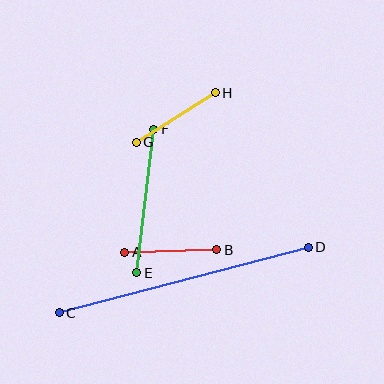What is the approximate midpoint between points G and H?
The midpoint is at approximately (176, 117) pixels.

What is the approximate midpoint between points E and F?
The midpoint is at approximately (145, 201) pixels.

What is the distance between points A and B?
The distance is approximately 92 pixels.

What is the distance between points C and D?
The distance is approximately 258 pixels.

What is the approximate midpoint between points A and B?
The midpoint is at approximately (171, 251) pixels.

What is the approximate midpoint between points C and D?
The midpoint is at approximately (184, 280) pixels.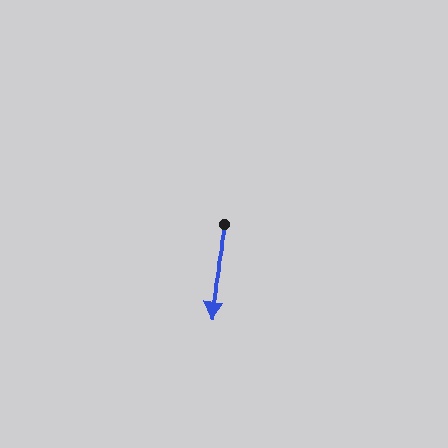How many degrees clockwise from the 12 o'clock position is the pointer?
Approximately 185 degrees.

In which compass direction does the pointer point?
South.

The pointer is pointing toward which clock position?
Roughly 6 o'clock.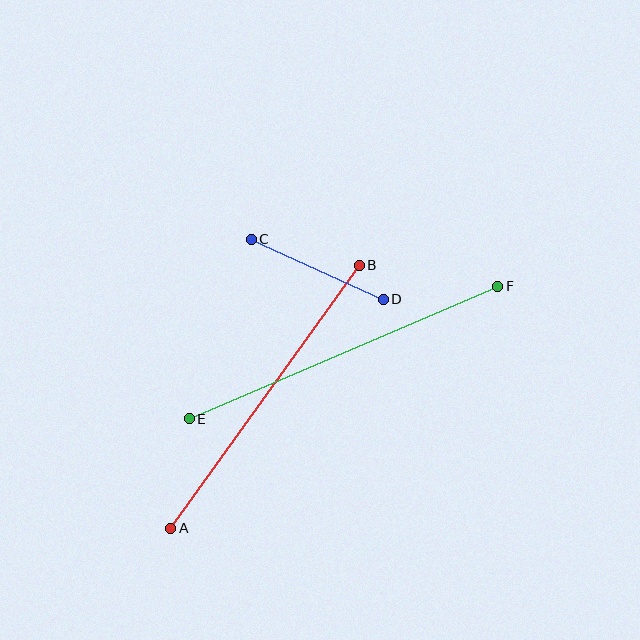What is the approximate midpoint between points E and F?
The midpoint is at approximately (343, 352) pixels.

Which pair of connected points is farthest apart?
Points E and F are farthest apart.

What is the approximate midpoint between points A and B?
The midpoint is at approximately (265, 397) pixels.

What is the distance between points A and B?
The distance is approximately 323 pixels.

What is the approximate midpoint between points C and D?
The midpoint is at approximately (317, 269) pixels.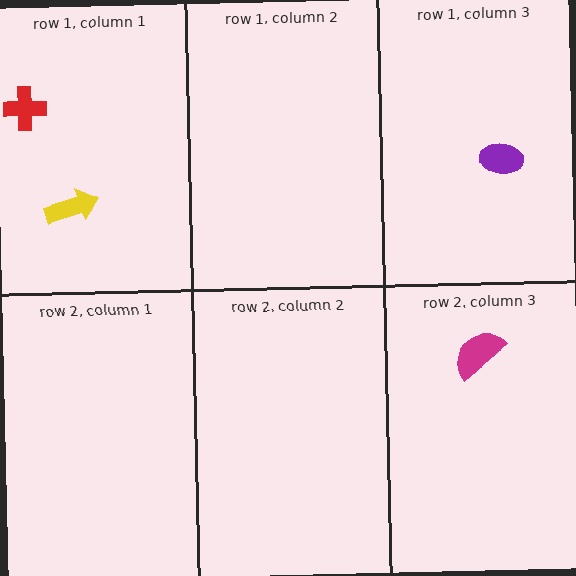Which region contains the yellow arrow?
The row 1, column 1 region.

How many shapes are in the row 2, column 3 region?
1.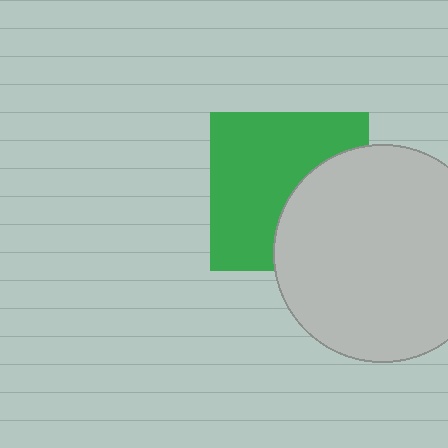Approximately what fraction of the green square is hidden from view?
Roughly 38% of the green square is hidden behind the light gray circle.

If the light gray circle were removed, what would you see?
You would see the complete green square.